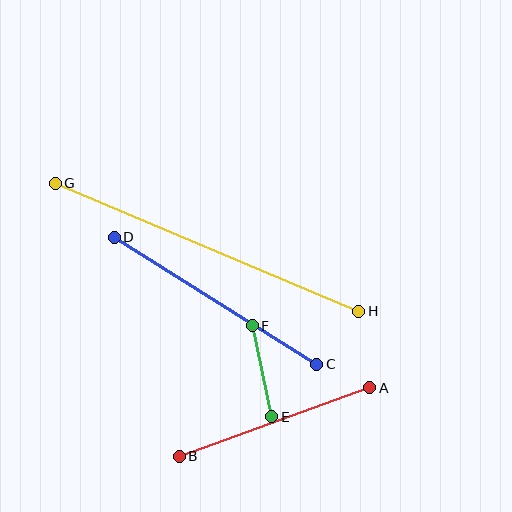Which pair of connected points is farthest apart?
Points G and H are farthest apart.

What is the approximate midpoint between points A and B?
The midpoint is at approximately (275, 422) pixels.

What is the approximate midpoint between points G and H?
The midpoint is at approximately (207, 247) pixels.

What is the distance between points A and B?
The distance is approximately 203 pixels.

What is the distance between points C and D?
The distance is approximately 239 pixels.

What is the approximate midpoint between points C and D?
The midpoint is at approximately (216, 301) pixels.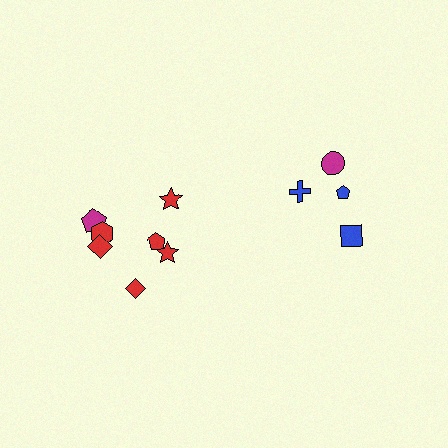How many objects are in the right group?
There are 4 objects.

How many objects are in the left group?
There are 7 objects.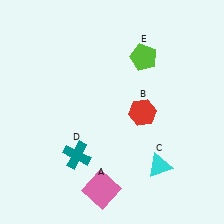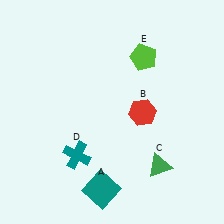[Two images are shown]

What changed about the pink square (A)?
In Image 1, A is pink. In Image 2, it changed to teal.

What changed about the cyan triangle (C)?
In Image 1, C is cyan. In Image 2, it changed to green.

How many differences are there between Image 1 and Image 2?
There are 2 differences between the two images.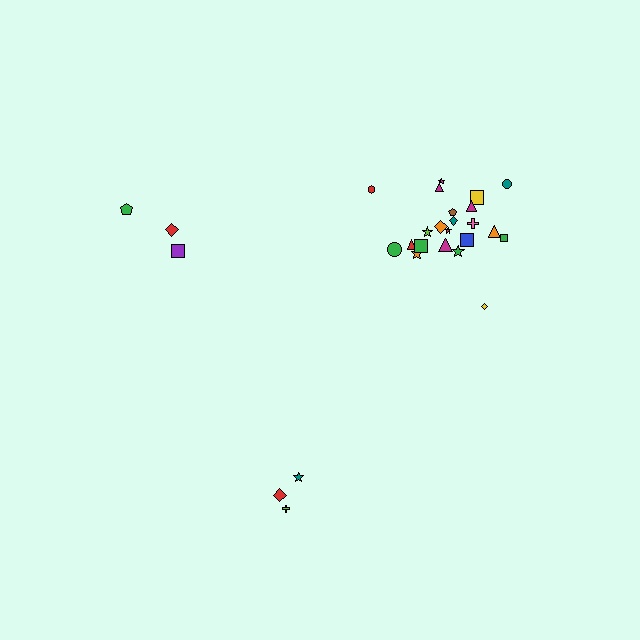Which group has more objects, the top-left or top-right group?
The top-right group.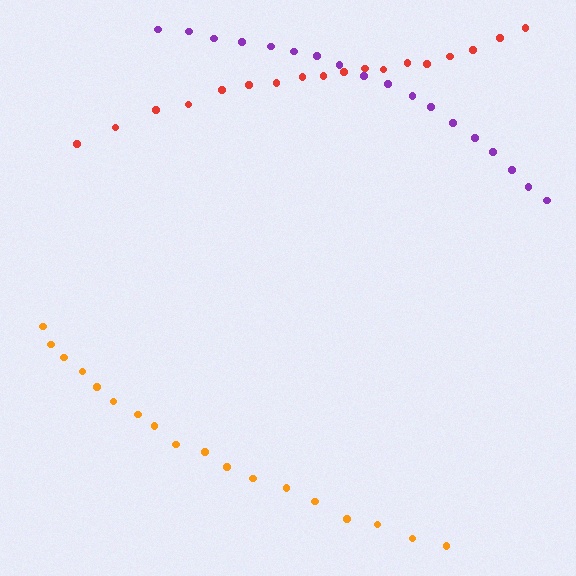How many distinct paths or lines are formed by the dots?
There are 3 distinct paths.